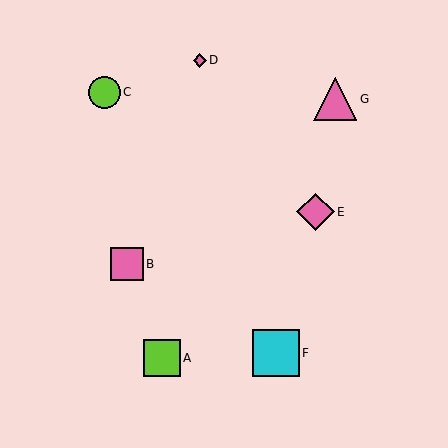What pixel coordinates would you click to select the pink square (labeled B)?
Click at (127, 264) to select the pink square B.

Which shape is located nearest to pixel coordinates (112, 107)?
The lime circle (labeled C) at (104, 92) is nearest to that location.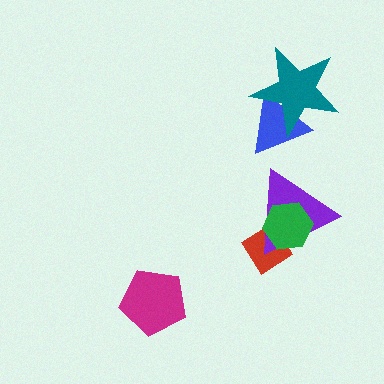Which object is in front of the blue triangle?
The teal star is in front of the blue triangle.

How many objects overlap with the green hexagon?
2 objects overlap with the green hexagon.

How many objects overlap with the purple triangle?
2 objects overlap with the purple triangle.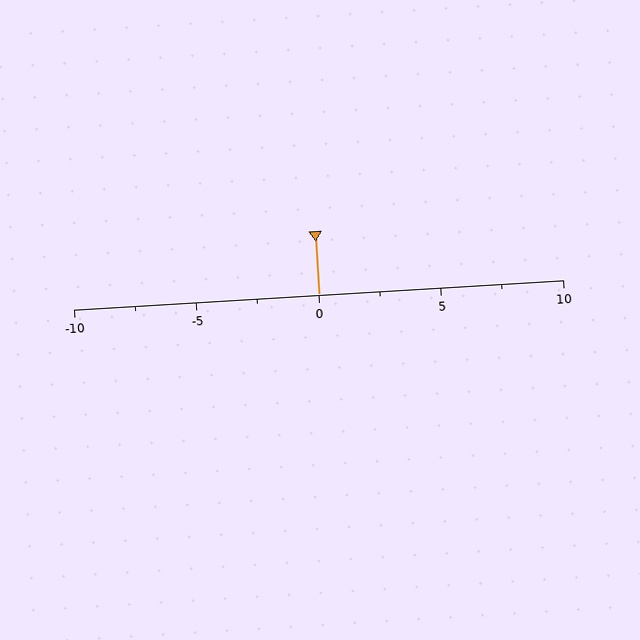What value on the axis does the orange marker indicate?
The marker indicates approximately 0.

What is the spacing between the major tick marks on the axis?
The major ticks are spaced 5 apart.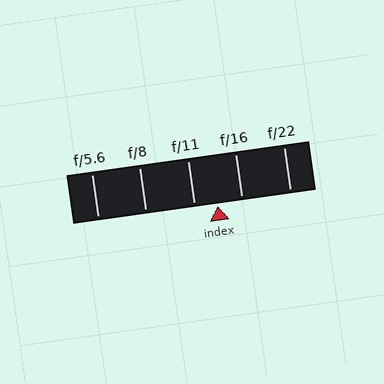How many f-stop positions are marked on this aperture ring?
There are 5 f-stop positions marked.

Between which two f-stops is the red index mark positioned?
The index mark is between f/11 and f/16.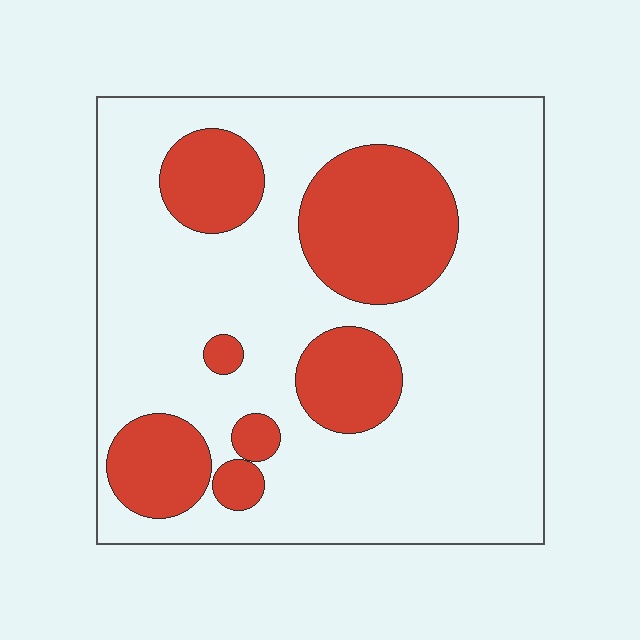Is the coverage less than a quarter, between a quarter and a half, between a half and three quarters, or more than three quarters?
Between a quarter and a half.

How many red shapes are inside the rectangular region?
7.